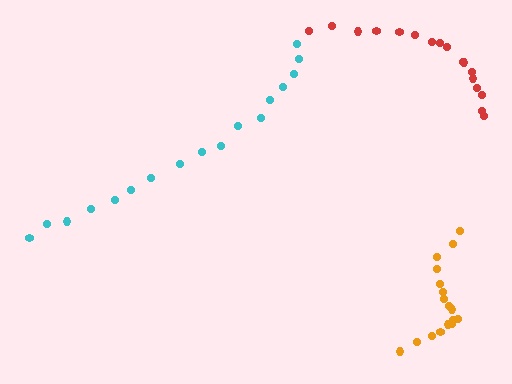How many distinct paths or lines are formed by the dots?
There are 3 distinct paths.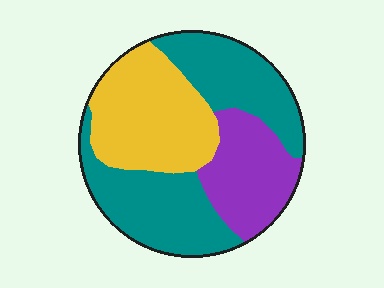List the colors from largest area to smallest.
From largest to smallest: teal, yellow, purple.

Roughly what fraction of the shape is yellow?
Yellow covers about 30% of the shape.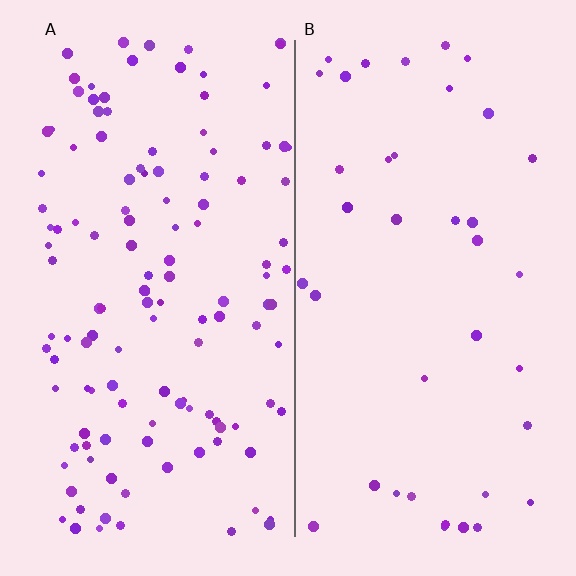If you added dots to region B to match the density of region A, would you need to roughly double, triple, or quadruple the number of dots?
Approximately triple.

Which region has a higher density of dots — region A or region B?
A (the left).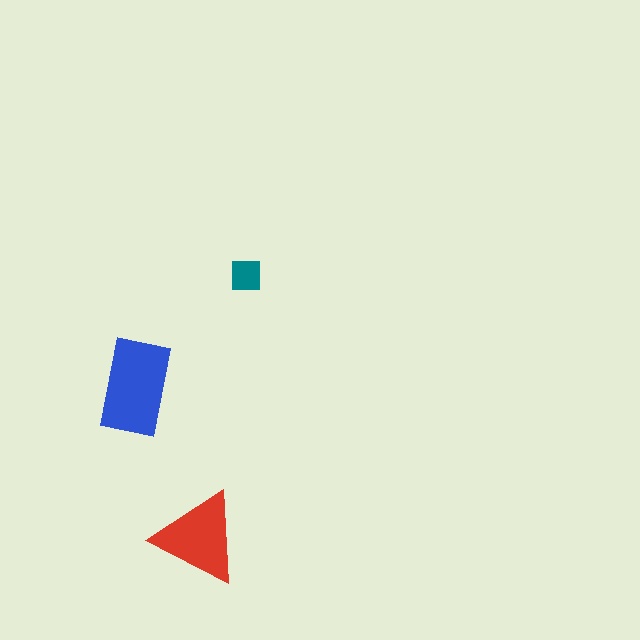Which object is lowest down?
The red triangle is bottommost.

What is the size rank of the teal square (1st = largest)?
3rd.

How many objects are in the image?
There are 3 objects in the image.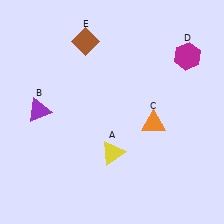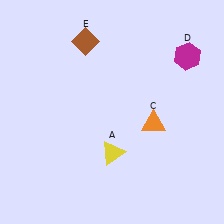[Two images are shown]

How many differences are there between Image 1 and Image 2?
There is 1 difference between the two images.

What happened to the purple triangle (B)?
The purple triangle (B) was removed in Image 2. It was in the top-left area of Image 1.